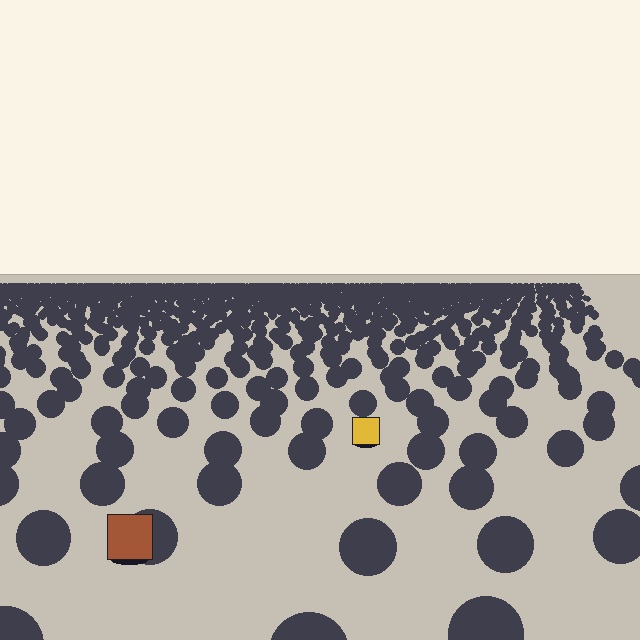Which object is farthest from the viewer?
The yellow square is farthest from the viewer. It appears smaller and the ground texture around it is denser.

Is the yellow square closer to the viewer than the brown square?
No. The brown square is closer — you can tell from the texture gradient: the ground texture is coarser near it.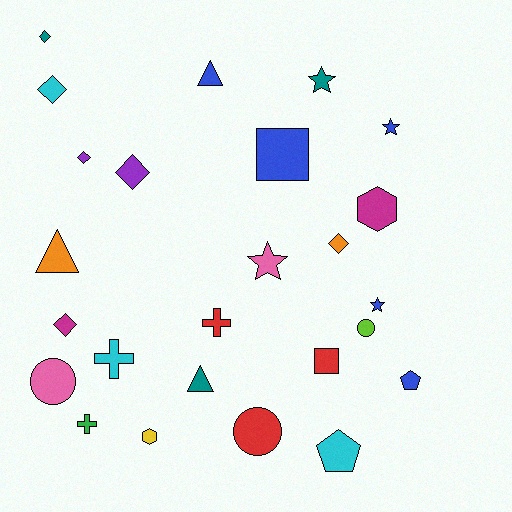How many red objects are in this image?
There are 3 red objects.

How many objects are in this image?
There are 25 objects.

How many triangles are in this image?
There are 3 triangles.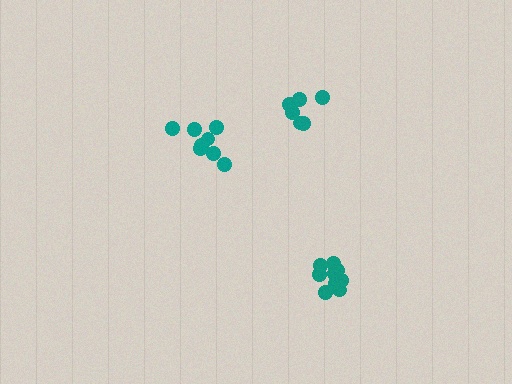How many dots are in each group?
Group 1: 8 dots, Group 2: 11 dots, Group 3: 6 dots (25 total).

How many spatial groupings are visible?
There are 3 spatial groupings.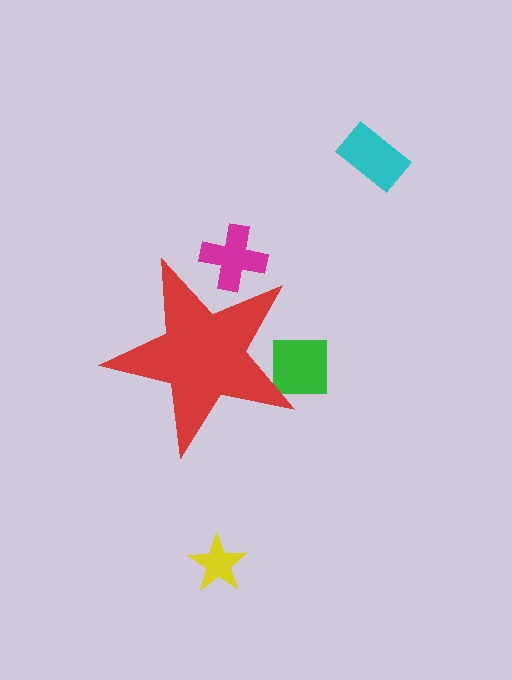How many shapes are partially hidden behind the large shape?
2 shapes are partially hidden.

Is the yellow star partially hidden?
No, the yellow star is fully visible.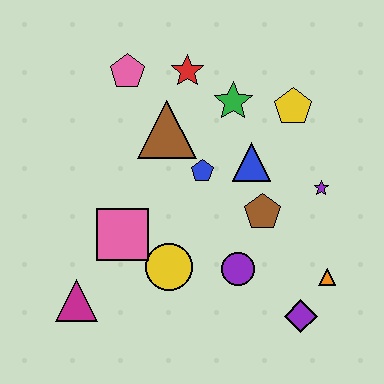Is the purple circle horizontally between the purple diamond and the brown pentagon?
No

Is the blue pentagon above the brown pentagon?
Yes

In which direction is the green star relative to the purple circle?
The green star is above the purple circle.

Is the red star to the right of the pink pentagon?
Yes